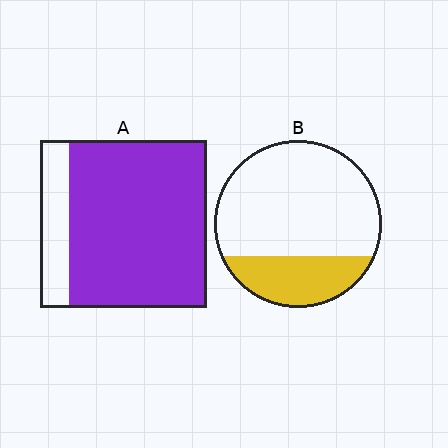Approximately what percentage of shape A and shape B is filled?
A is approximately 85% and B is approximately 25%.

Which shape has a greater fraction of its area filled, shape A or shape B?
Shape A.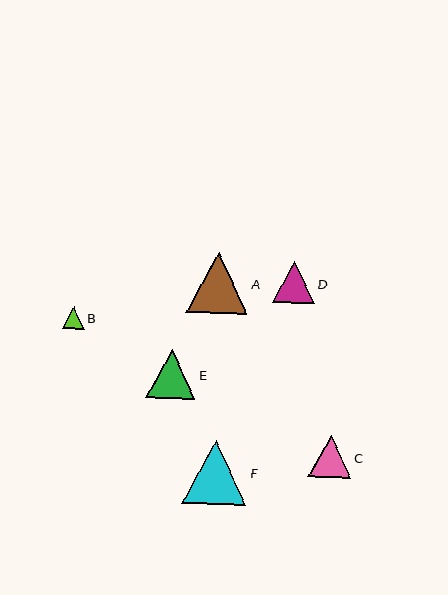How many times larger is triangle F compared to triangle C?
Triangle F is approximately 1.5 times the size of triangle C.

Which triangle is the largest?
Triangle F is the largest with a size of approximately 65 pixels.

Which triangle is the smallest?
Triangle B is the smallest with a size of approximately 22 pixels.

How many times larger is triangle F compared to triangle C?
Triangle F is approximately 1.5 times the size of triangle C.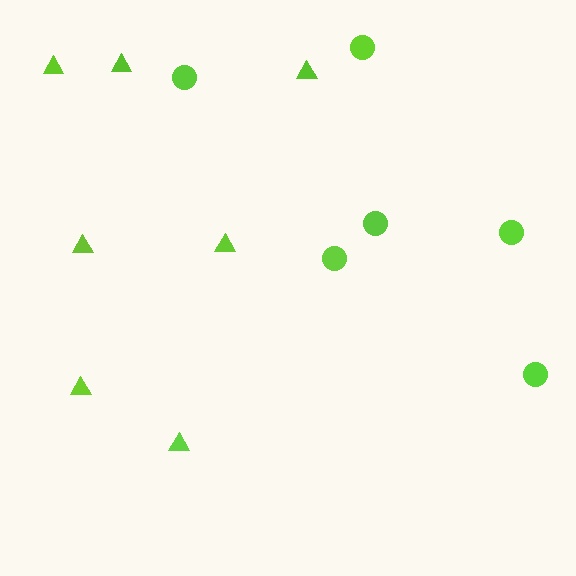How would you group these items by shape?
There are 2 groups: one group of circles (6) and one group of triangles (7).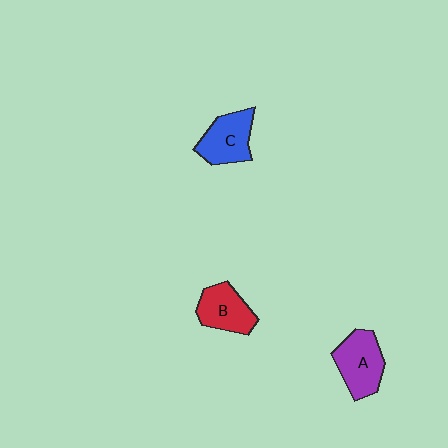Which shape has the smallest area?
Shape B (red).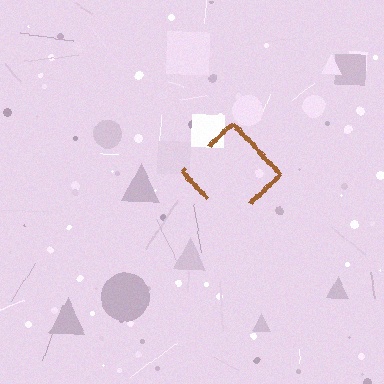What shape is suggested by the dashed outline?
The dashed outline suggests a diamond.